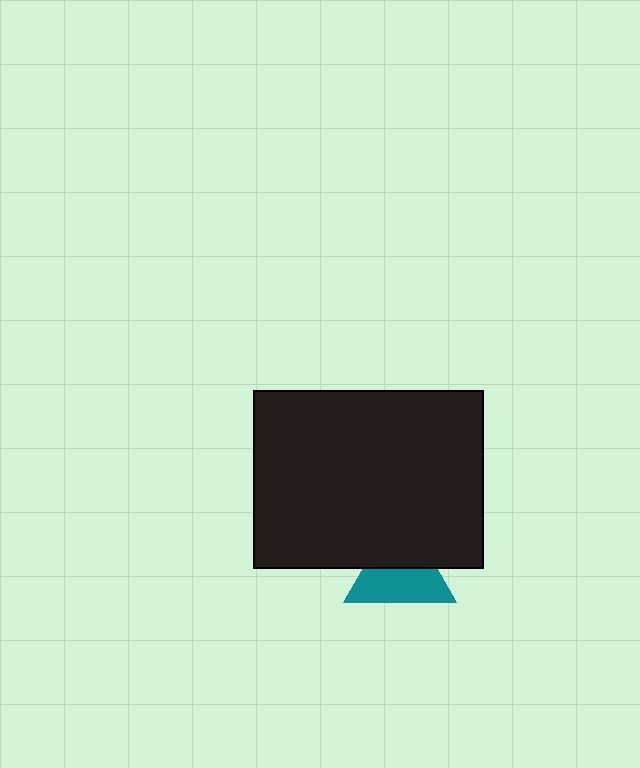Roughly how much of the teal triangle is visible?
About half of it is visible (roughly 57%).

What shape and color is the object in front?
The object in front is a black rectangle.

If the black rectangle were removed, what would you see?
You would see the complete teal triangle.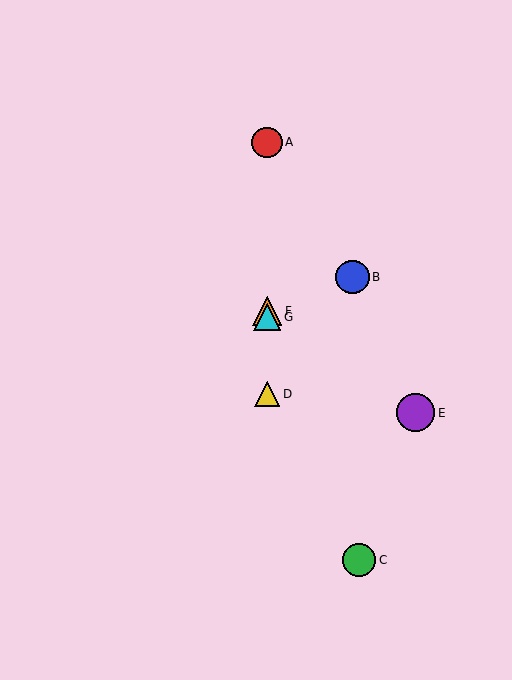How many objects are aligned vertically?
4 objects (A, D, F, G) are aligned vertically.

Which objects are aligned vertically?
Objects A, D, F, G are aligned vertically.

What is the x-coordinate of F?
Object F is at x≈267.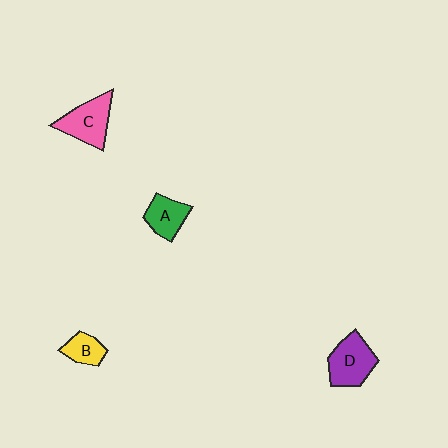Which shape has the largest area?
Shape D (purple).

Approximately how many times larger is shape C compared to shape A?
Approximately 1.4 times.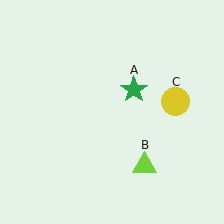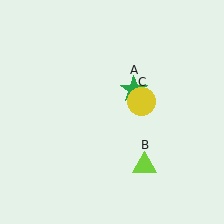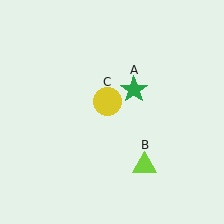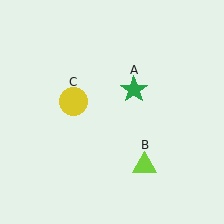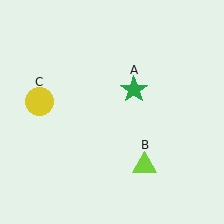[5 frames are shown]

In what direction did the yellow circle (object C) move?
The yellow circle (object C) moved left.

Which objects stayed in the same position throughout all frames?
Green star (object A) and lime triangle (object B) remained stationary.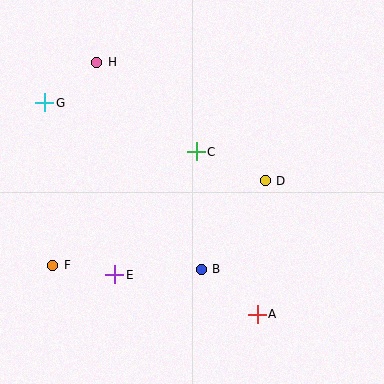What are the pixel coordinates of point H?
Point H is at (97, 62).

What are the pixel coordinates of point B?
Point B is at (201, 269).